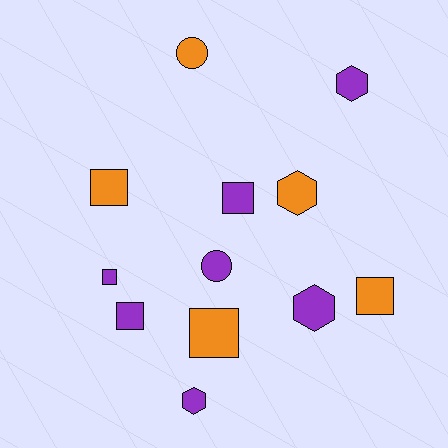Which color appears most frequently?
Purple, with 7 objects.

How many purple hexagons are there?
There are 3 purple hexagons.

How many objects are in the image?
There are 12 objects.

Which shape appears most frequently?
Square, with 6 objects.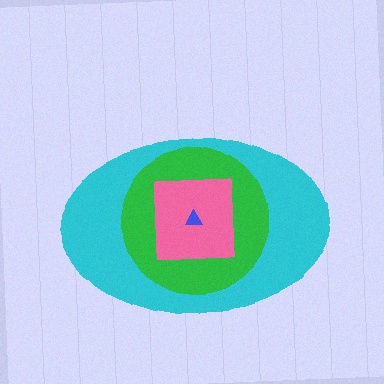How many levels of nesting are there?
4.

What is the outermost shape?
The cyan ellipse.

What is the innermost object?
The blue triangle.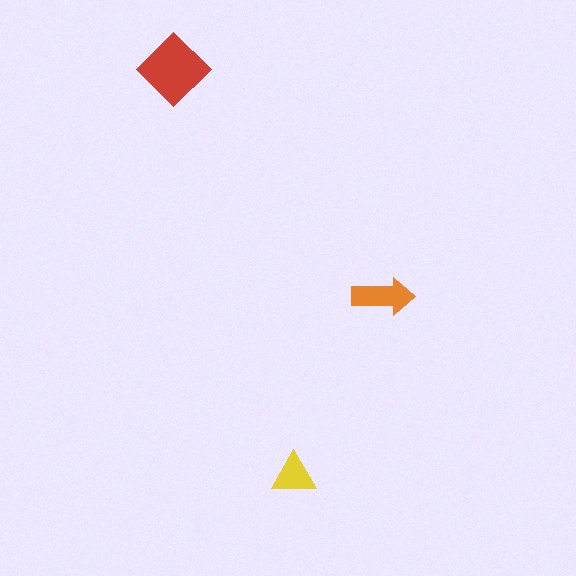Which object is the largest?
The red diamond.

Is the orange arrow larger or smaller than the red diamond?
Smaller.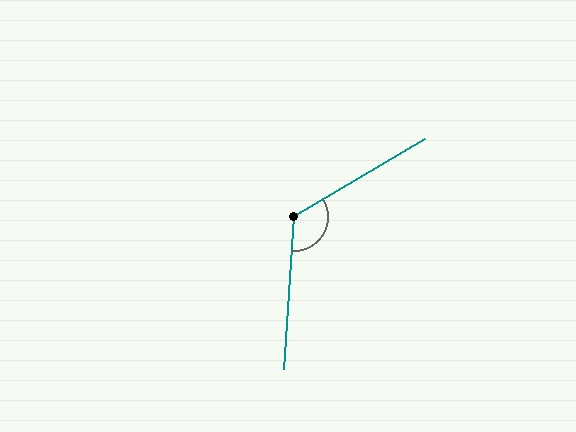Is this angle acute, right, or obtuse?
It is obtuse.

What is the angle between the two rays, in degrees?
Approximately 125 degrees.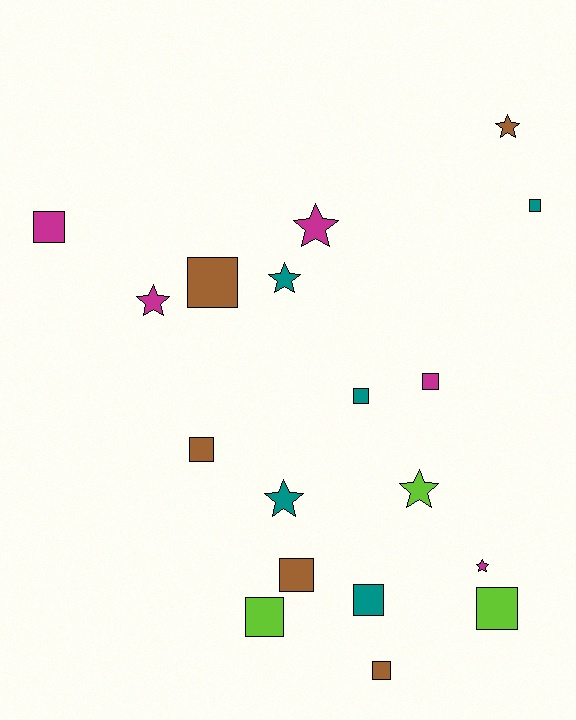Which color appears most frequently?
Magenta, with 5 objects.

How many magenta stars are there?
There are 3 magenta stars.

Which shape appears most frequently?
Square, with 11 objects.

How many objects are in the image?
There are 18 objects.